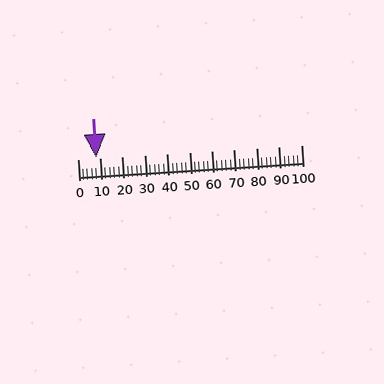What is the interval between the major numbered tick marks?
The major tick marks are spaced 10 units apart.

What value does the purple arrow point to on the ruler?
The purple arrow points to approximately 8.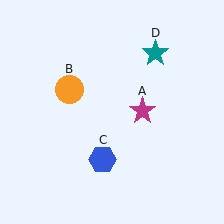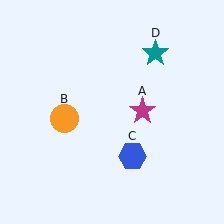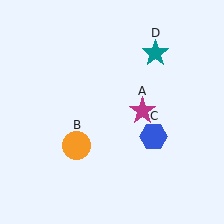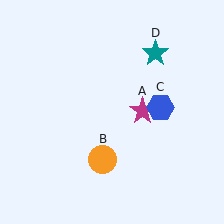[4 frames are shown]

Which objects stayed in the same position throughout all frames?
Magenta star (object A) and teal star (object D) remained stationary.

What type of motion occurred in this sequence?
The orange circle (object B), blue hexagon (object C) rotated counterclockwise around the center of the scene.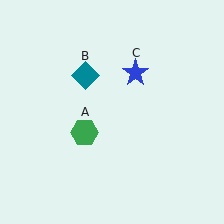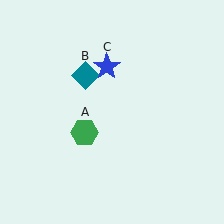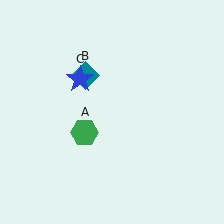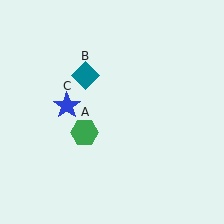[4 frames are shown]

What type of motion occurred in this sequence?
The blue star (object C) rotated counterclockwise around the center of the scene.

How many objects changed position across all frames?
1 object changed position: blue star (object C).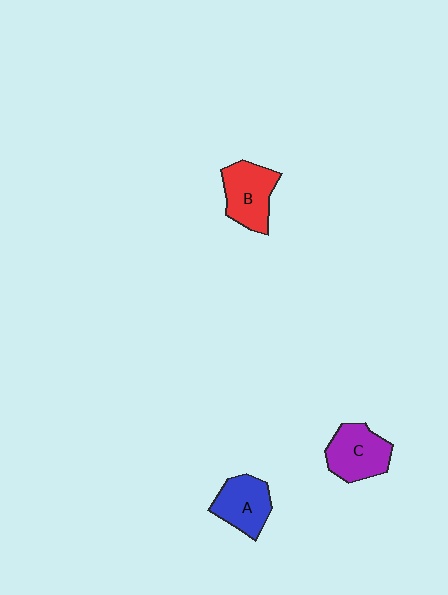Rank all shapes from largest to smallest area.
From largest to smallest: B (red), C (purple), A (blue).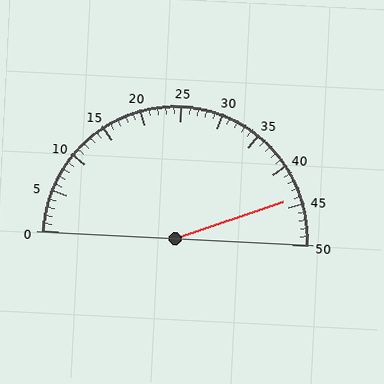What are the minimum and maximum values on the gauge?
The gauge ranges from 0 to 50.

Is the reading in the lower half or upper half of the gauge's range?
The reading is in the upper half of the range (0 to 50).